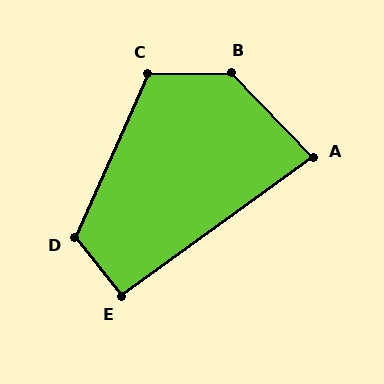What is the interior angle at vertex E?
Approximately 93 degrees (approximately right).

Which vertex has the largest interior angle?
B, at approximately 133 degrees.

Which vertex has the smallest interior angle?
A, at approximately 82 degrees.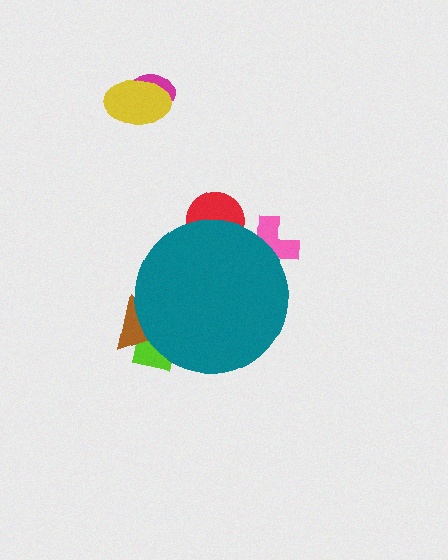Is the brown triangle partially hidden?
Yes, the brown triangle is partially hidden behind the teal circle.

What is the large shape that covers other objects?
A teal circle.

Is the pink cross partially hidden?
Yes, the pink cross is partially hidden behind the teal circle.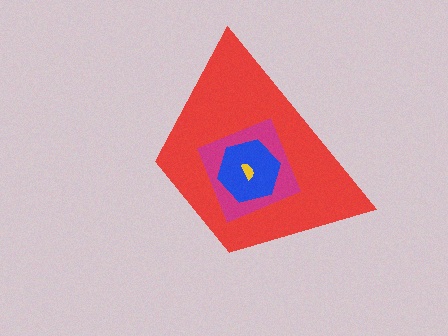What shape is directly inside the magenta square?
The blue hexagon.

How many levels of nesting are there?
4.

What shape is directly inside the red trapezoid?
The magenta square.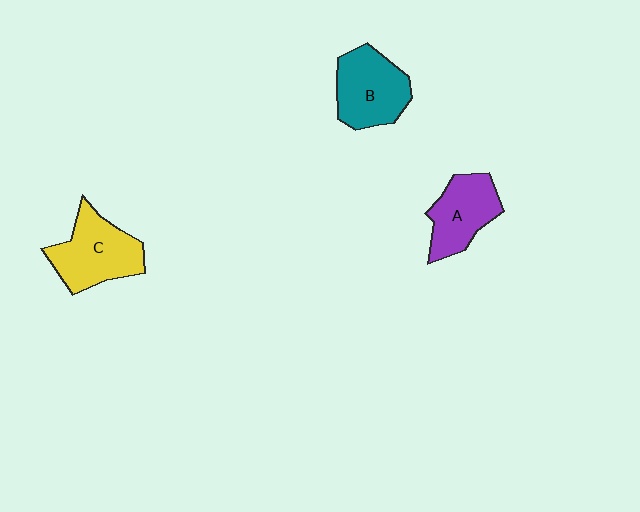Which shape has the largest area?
Shape C (yellow).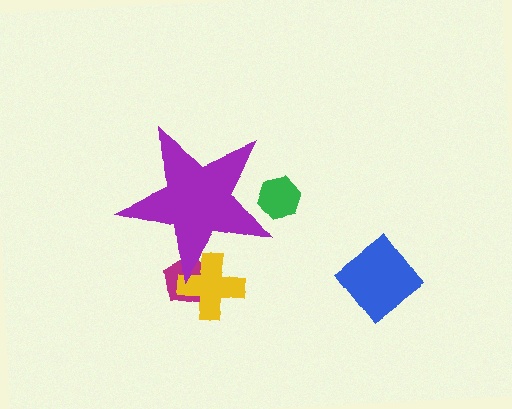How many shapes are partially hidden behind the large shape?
3 shapes are partially hidden.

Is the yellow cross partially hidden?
Yes, the yellow cross is partially hidden behind the purple star.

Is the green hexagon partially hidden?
Yes, the green hexagon is partially hidden behind the purple star.